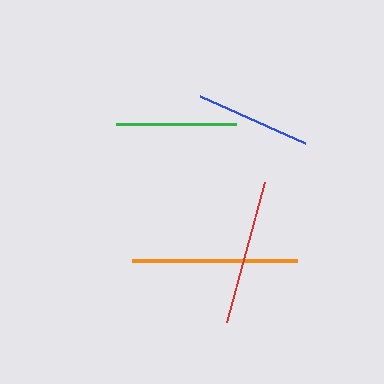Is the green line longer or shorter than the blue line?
The green line is longer than the blue line.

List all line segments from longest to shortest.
From longest to shortest: orange, red, green, blue.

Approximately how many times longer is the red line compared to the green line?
The red line is approximately 1.2 times the length of the green line.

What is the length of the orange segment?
The orange segment is approximately 164 pixels long.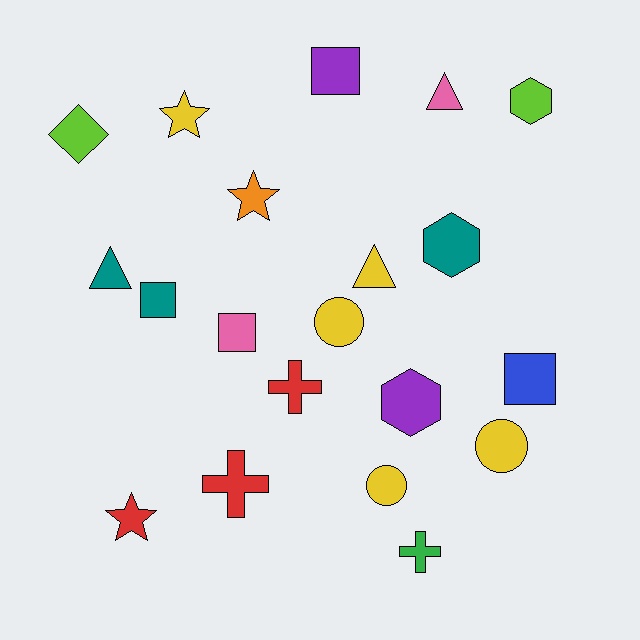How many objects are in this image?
There are 20 objects.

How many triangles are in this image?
There are 3 triangles.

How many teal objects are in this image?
There are 3 teal objects.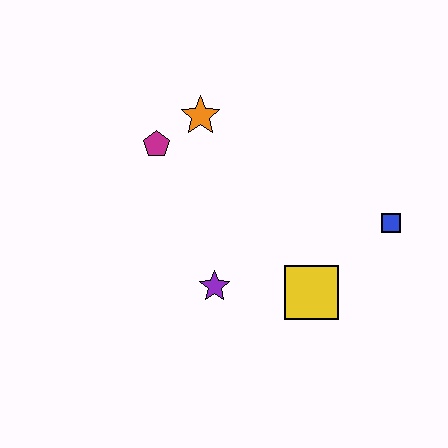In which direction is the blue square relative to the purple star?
The blue square is to the right of the purple star.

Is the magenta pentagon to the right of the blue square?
No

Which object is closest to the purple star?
The yellow square is closest to the purple star.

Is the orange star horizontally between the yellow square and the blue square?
No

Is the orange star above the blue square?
Yes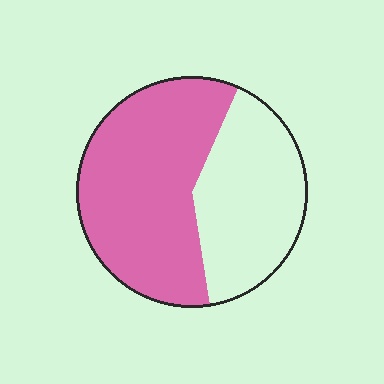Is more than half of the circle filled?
Yes.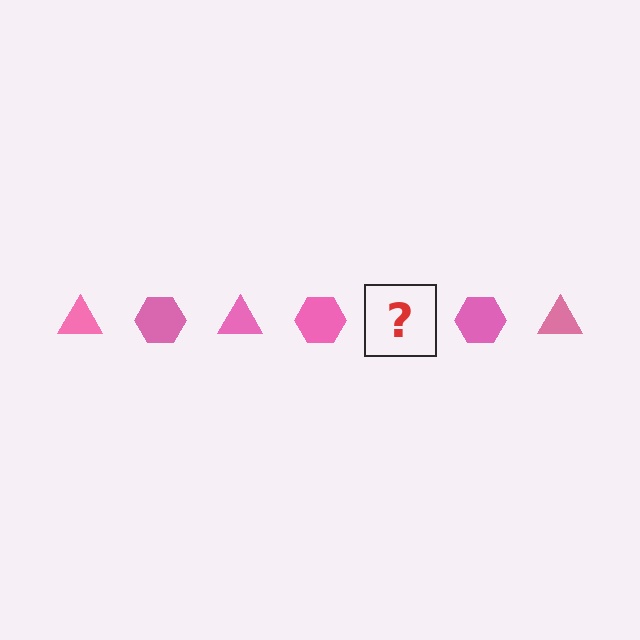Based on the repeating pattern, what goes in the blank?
The blank should be a pink triangle.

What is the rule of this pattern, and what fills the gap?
The rule is that the pattern cycles through triangle, hexagon shapes in pink. The gap should be filled with a pink triangle.